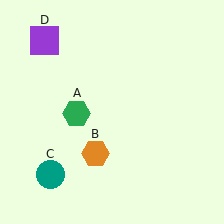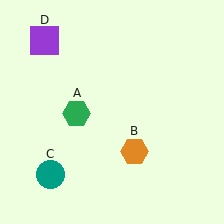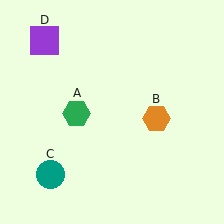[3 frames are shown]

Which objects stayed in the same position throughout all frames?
Green hexagon (object A) and teal circle (object C) and purple square (object D) remained stationary.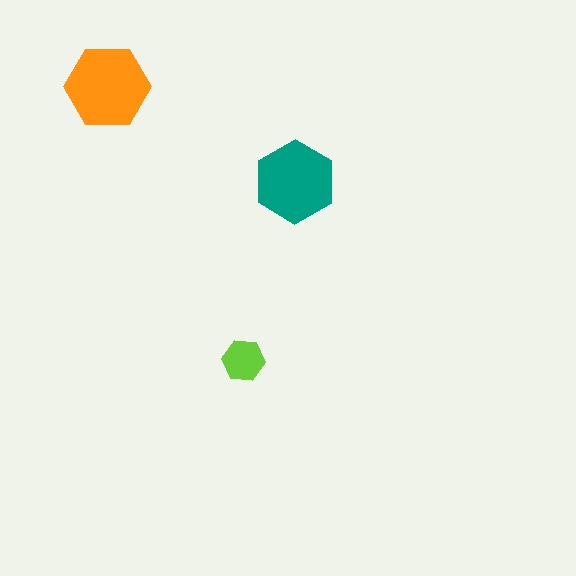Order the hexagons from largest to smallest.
the orange one, the teal one, the lime one.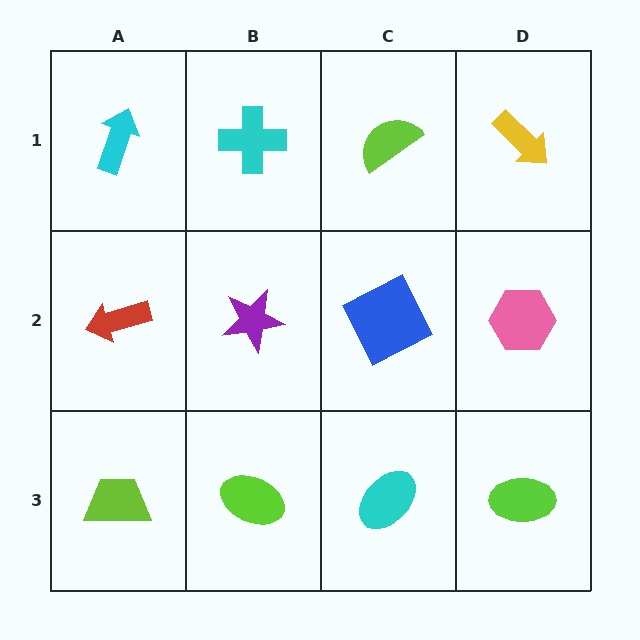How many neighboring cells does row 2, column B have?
4.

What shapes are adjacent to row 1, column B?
A purple star (row 2, column B), a cyan arrow (row 1, column A), a lime semicircle (row 1, column C).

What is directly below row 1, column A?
A red arrow.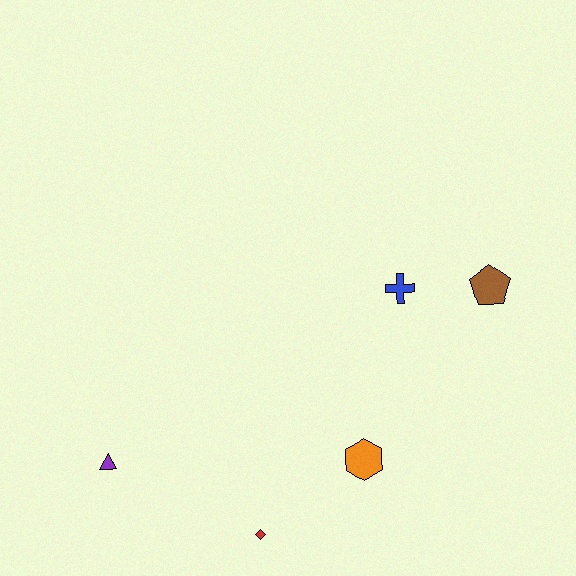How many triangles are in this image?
There is 1 triangle.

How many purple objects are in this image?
There is 1 purple object.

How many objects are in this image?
There are 5 objects.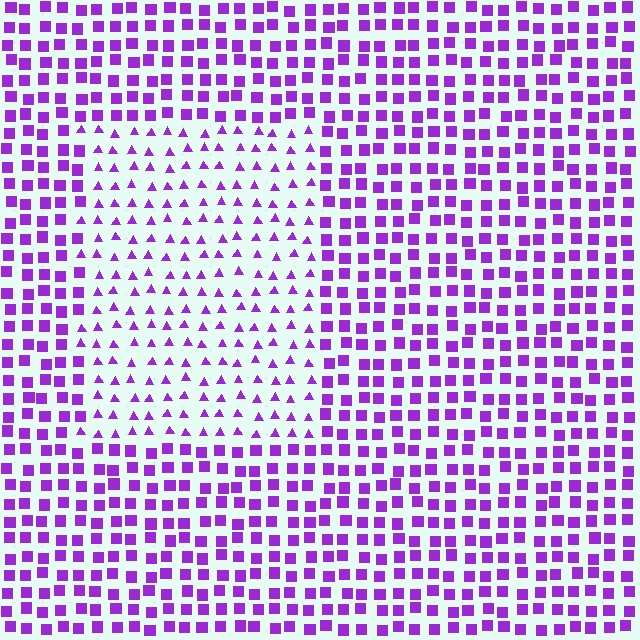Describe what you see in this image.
The image is filled with small purple elements arranged in a uniform grid. A rectangle-shaped region contains triangles, while the surrounding area contains squares. The boundary is defined purely by the change in element shape.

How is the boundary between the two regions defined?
The boundary is defined by a change in element shape: triangles inside vs. squares outside. All elements share the same color and spacing.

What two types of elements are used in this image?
The image uses triangles inside the rectangle region and squares outside it.